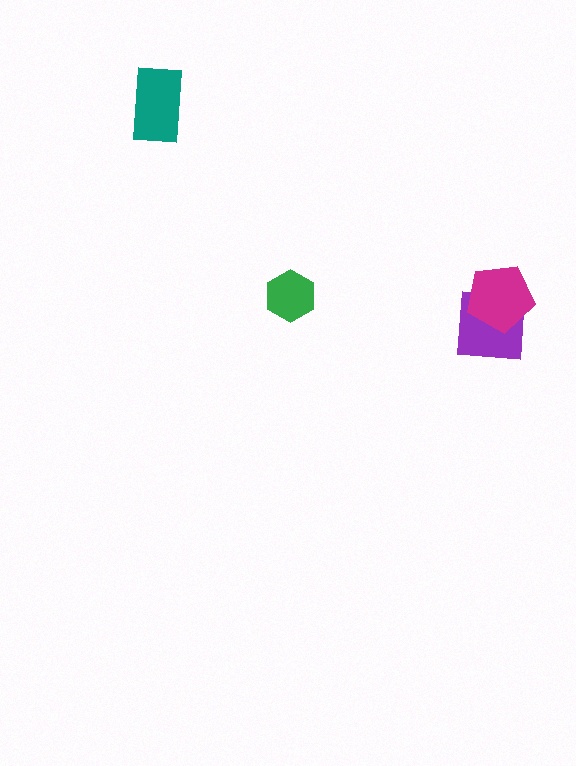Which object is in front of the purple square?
The magenta pentagon is in front of the purple square.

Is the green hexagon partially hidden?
No, no other shape covers it.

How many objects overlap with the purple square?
1 object overlaps with the purple square.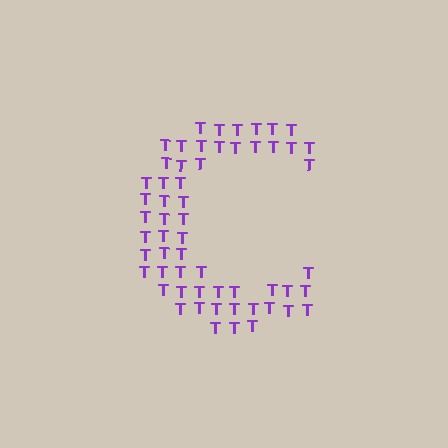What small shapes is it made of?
It is made of small letter T's.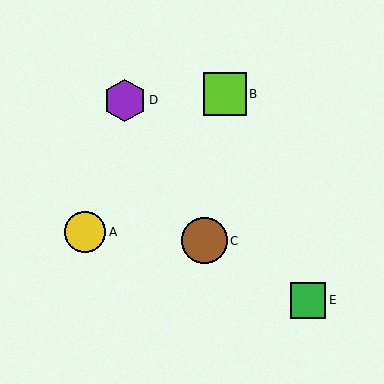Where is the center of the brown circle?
The center of the brown circle is at (204, 241).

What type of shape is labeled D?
Shape D is a purple hexagon.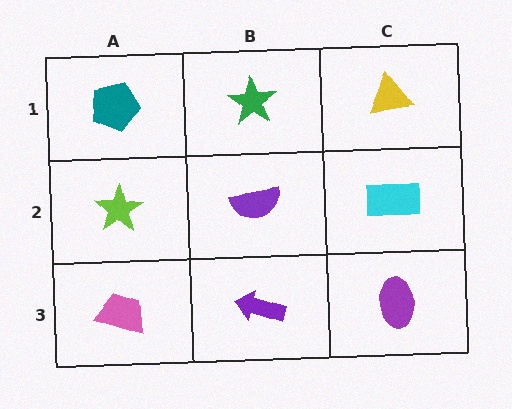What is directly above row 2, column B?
A green star.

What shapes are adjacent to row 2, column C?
A yellow triangle (row 1, column C), a purple ellipse (row 3, column C), a purple semicircle (row 2, column B).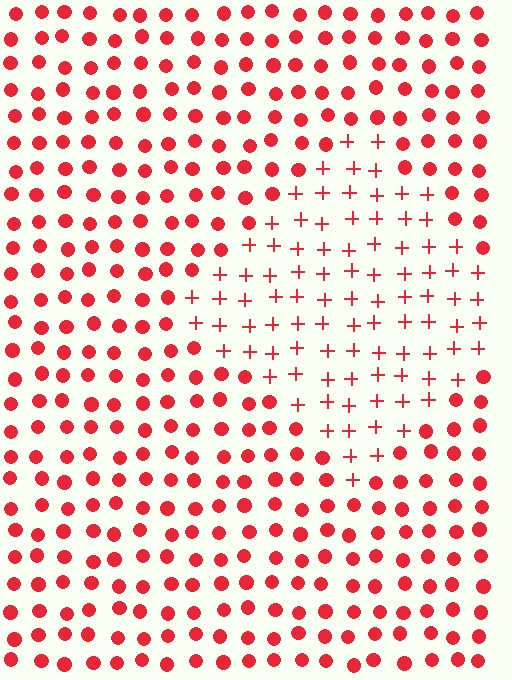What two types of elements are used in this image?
The image uses plus signs inside the diamond region and circles outside it.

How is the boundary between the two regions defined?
The boundary is defined by a change in element shape: plus signs inside vs. circles outside. All elements share the same color and spacing.